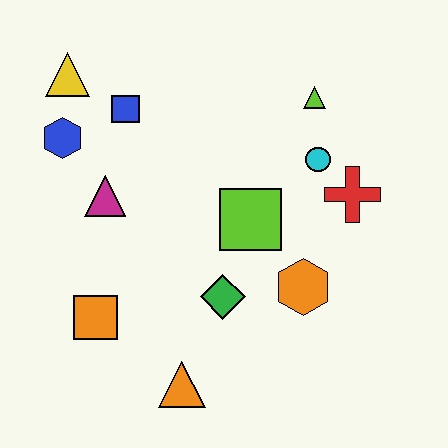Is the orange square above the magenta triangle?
No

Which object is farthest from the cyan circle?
The orange square is farthest from the cyan circle.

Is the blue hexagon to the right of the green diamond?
No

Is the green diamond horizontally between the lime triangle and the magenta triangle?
Yes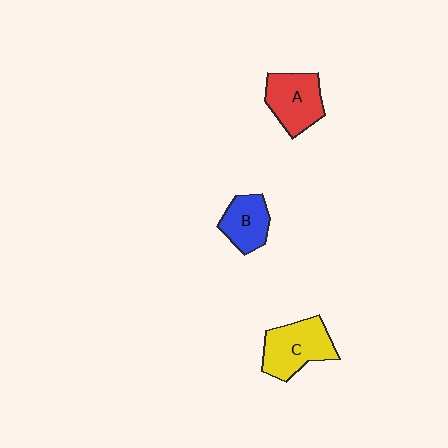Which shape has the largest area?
Shape C (yellow).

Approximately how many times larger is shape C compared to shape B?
Approximately 1.4 times.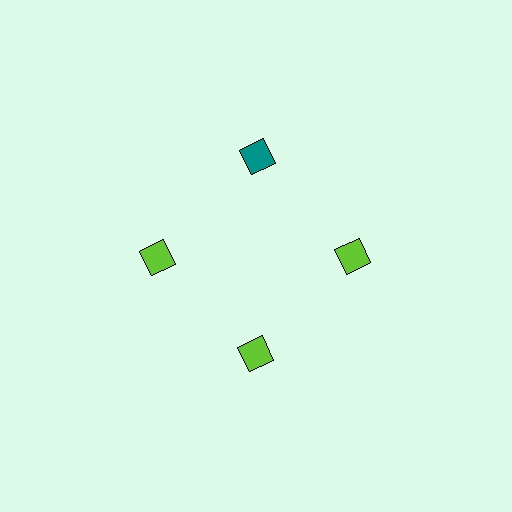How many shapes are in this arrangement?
There are 4 shapes arranged in a ring pattern.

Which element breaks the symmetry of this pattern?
The teal diamond at roughly the 12 o'clock position breaks the symmetry. All other shapes are lime diamonds.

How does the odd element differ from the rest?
It has a different color: teal instead of lime.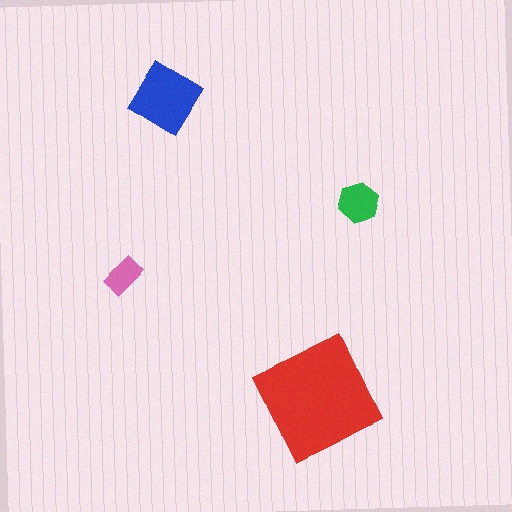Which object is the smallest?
The pink rectangle.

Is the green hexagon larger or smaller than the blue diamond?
Smaller.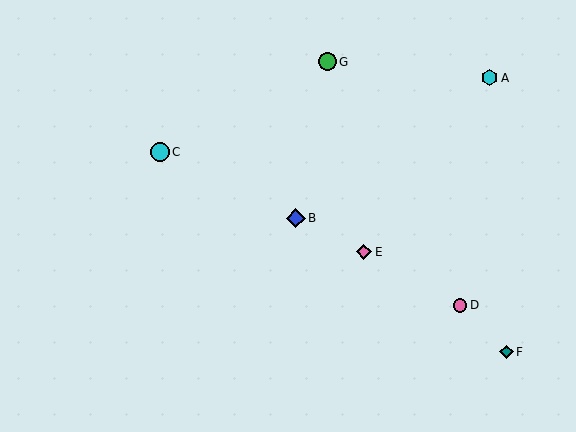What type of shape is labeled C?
Shape C is a cyan circle.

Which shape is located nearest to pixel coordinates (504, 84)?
The cyan hexagon (labeled A) at (490, 78) is nearest to that location.